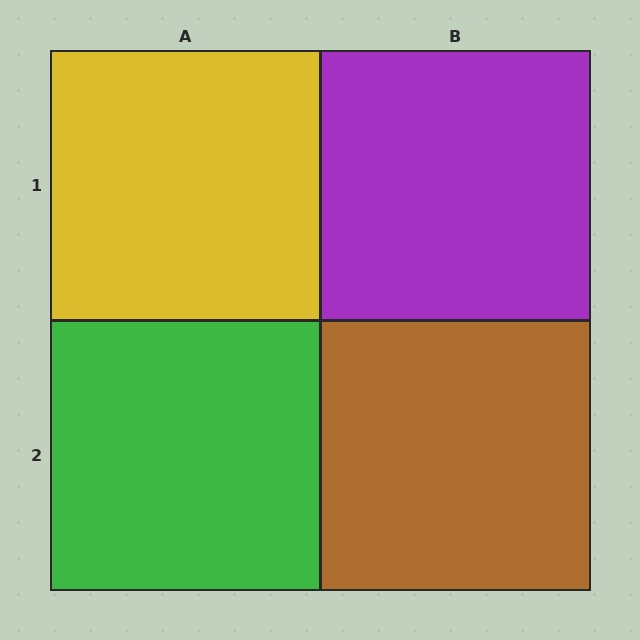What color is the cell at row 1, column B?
Purple.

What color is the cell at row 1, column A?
Yellow.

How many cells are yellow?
1 cell is yellow.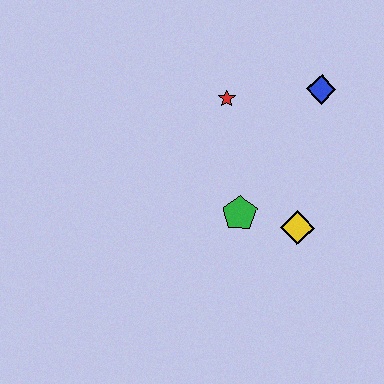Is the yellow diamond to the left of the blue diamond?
Yes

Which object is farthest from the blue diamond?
The green pentagon is farthest from the blue diamond.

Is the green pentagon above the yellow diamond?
Yes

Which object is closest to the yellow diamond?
The green pentagon is closest to the yellow diamond.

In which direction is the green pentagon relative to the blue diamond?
The green pentagon is below the blue diamond.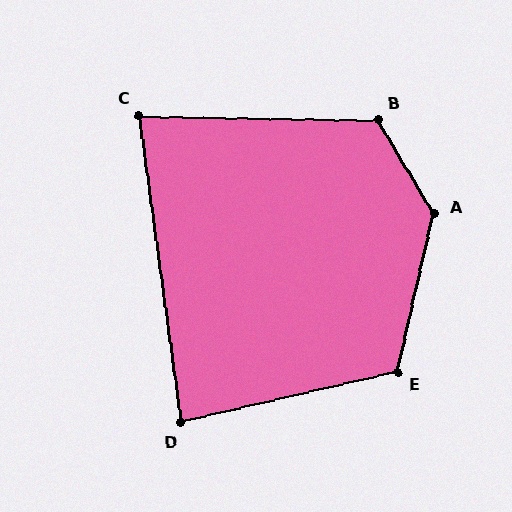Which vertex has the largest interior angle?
A, at approximately 136 degrees.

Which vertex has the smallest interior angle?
C, at approximately 81 degrees.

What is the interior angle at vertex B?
Approximately 122 degrees (obtuse).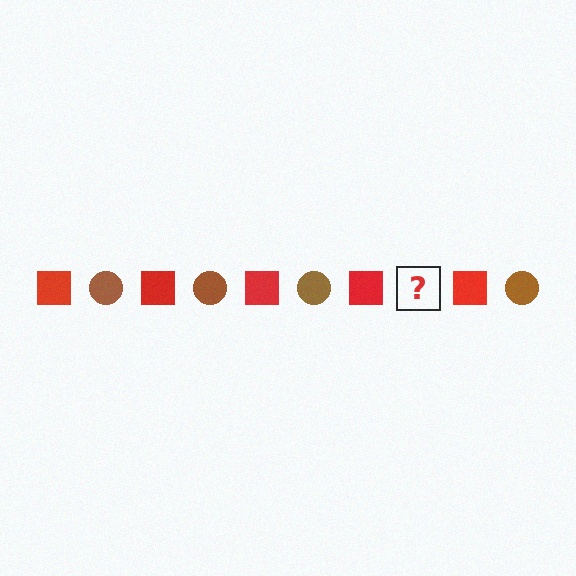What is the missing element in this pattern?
The missing element is a brown circle.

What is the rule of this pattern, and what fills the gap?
The rule is that the pattern alternates between red square and brown circle. The gap should be filled with a brown circle.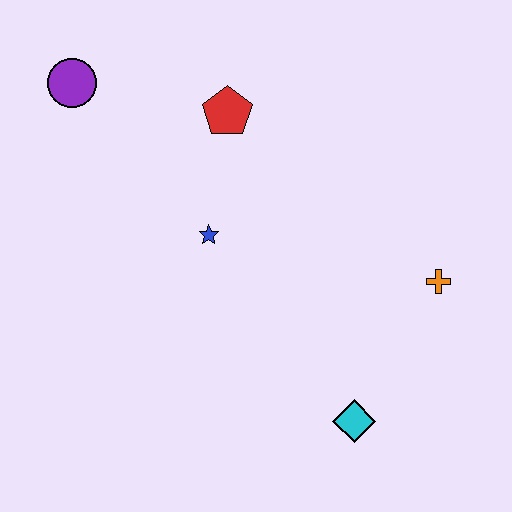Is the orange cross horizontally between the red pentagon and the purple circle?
No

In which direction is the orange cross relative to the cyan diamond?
The orange cross is above the cyan diamond.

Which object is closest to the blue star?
The red pentagon is closest to the blue star.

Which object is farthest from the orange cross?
The purple circle is farthest from the orange cross.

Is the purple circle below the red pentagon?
No